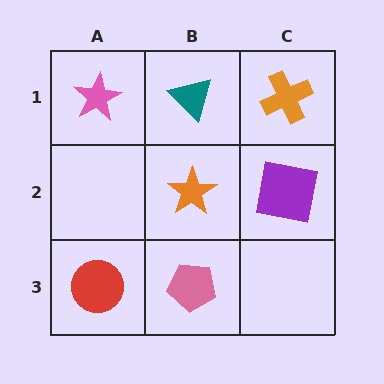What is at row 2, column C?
A purple square.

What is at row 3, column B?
A pink pentagon.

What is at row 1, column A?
A pink star.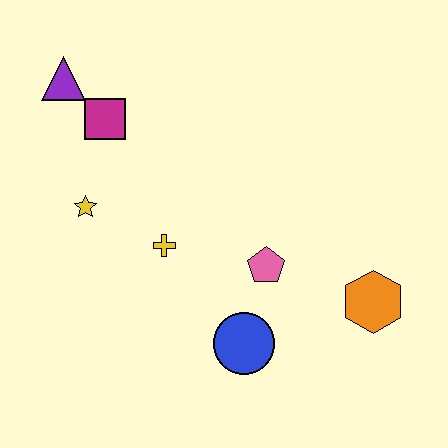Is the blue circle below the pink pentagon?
Yes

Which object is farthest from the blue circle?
The purple triangle is farthest from the blue circle.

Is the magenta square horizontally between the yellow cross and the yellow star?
Yes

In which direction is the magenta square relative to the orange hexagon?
The magenta square is to the left of the orange hexagon.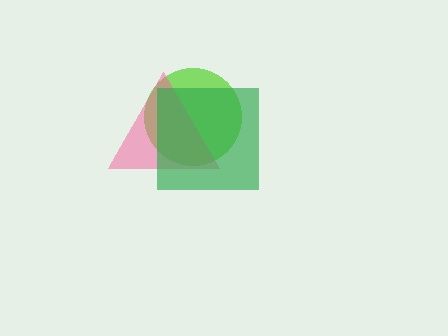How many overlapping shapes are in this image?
There are 3 overlapping shapes in the image.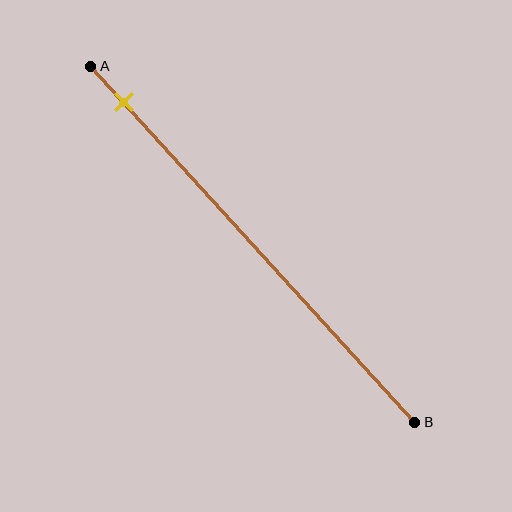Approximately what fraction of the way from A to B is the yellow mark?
The yellow mark is approximately 10% of the way from A to B.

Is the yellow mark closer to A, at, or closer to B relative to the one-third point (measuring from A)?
The yellow mark is closer to point A than the one-third point of segment AB.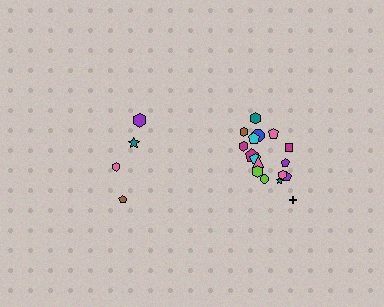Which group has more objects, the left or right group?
The right group.